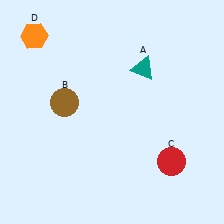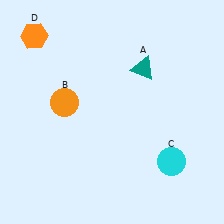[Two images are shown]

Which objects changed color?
B changed from brown to orange. C changed from red to cyan.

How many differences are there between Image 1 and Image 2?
There are 2 differences between the two images.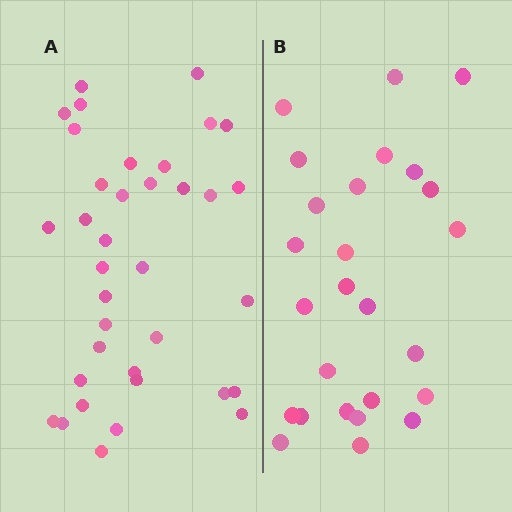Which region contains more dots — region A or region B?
Region A (the left region) has more dots.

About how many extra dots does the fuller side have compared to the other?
Region A has roughly 10 or so more dots than region B.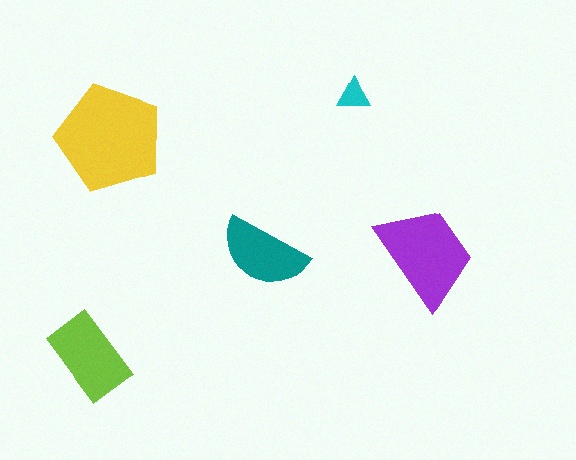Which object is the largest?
The yellow pentagon.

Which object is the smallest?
The cyan triangle.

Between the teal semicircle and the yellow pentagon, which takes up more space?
The yellow pentagon.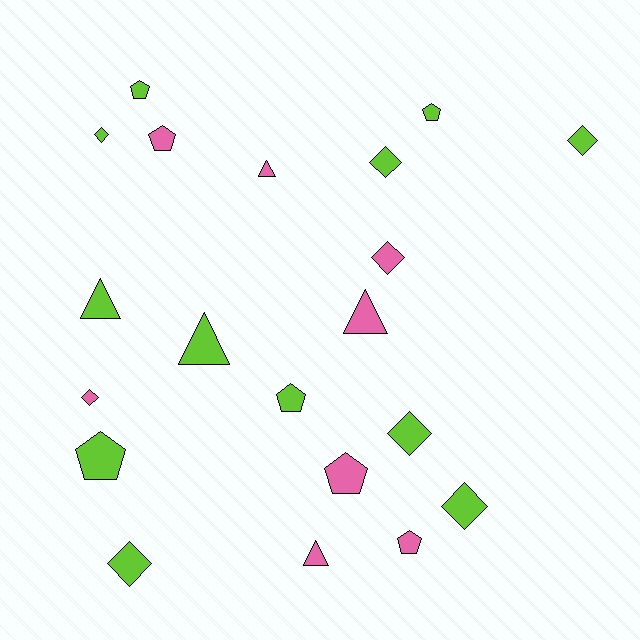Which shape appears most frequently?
Diamond, with 8 objects.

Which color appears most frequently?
Lime, with 12 objects.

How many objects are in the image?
There are 20 objects.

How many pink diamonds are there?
There are 2 pink diamonds.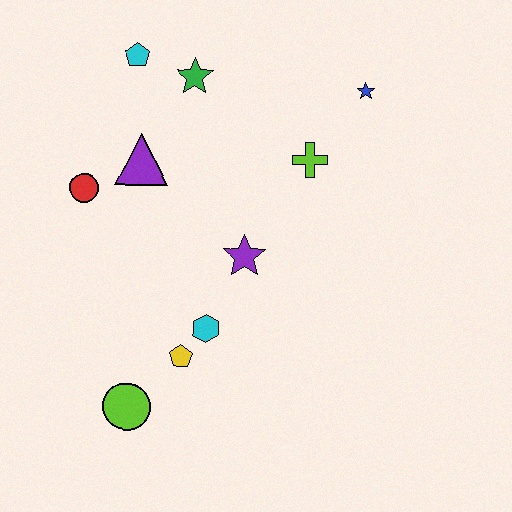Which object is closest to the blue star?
The lime cross is closest to the blue star.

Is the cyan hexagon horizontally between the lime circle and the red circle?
No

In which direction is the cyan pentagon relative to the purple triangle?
The cyan pentagon is above the purple triangle.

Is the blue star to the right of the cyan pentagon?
Yes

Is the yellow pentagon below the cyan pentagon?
Yes